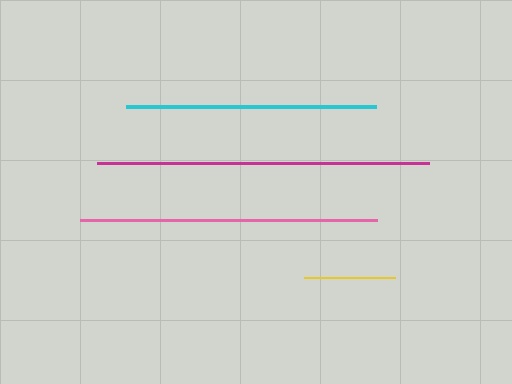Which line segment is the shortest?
The yellow line is the shortest at approximately 90 pixels.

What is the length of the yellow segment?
The yellow segment is approximately 90 pixels long.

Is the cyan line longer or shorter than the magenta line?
The magenta line is longer than the cyan line.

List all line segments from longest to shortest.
From longest to shortest: magenta, pink, cyan, yellow.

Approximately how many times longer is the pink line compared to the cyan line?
The pink line is approximately 1.2 times the length of the cyan line.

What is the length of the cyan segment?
The cyan segment is approximately 250 pixels long.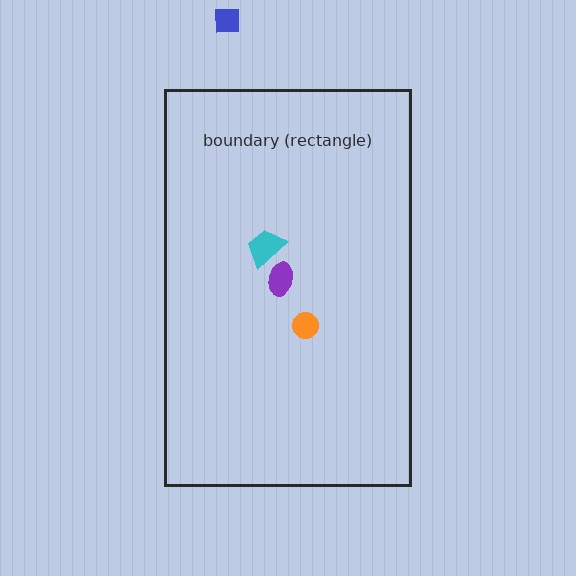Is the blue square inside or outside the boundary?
Outside.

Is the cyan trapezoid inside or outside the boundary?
Inside.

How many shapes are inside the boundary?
3 inside, 1 outside.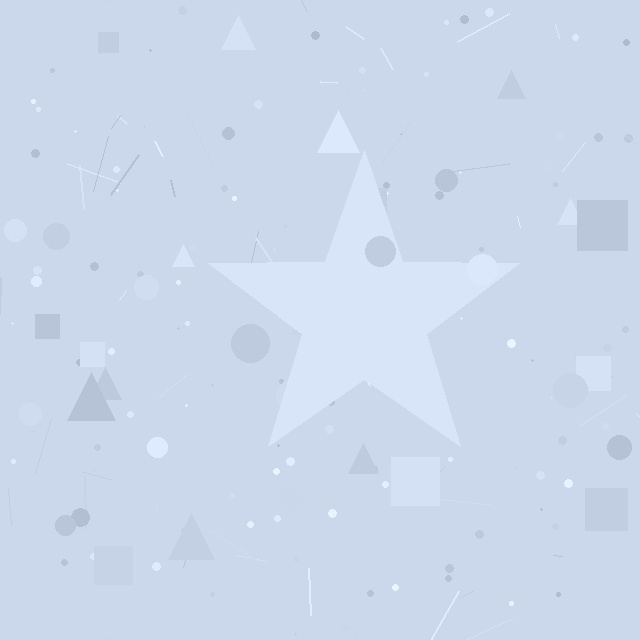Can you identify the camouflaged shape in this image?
The camouflaged shape is a star.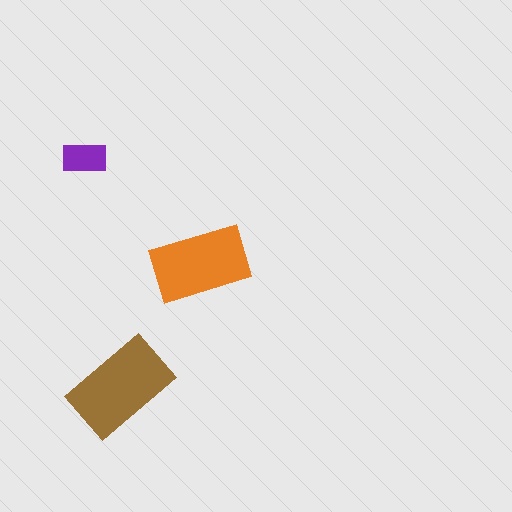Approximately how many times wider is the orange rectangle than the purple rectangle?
About 2 times wider.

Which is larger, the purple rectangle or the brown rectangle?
The brown one.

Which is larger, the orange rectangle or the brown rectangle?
The brown one.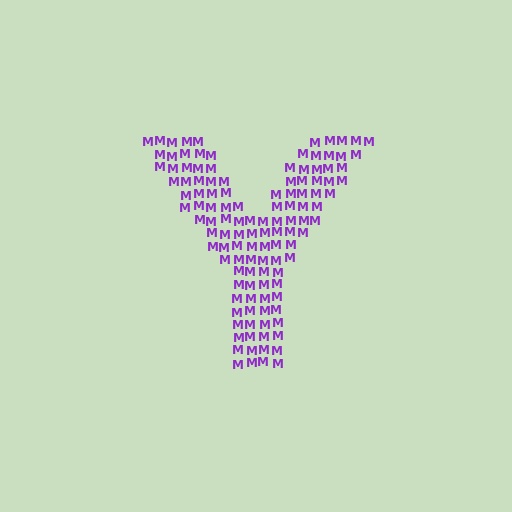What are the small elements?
The small elements are letter M's.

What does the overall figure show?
The overall figure shows the letter Y.